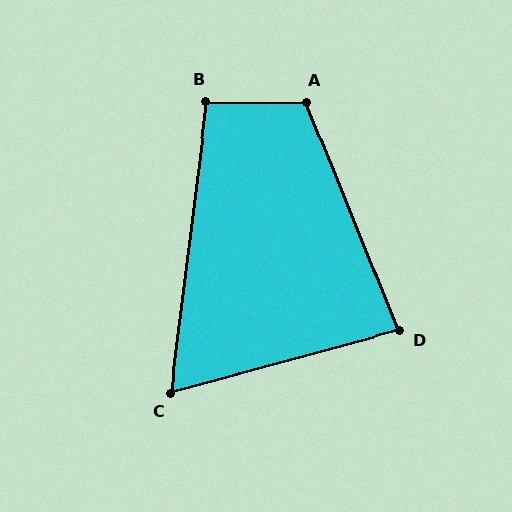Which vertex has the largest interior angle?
A, at approximately 112 degrees.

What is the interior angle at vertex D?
Approximately 83 degrees (acute).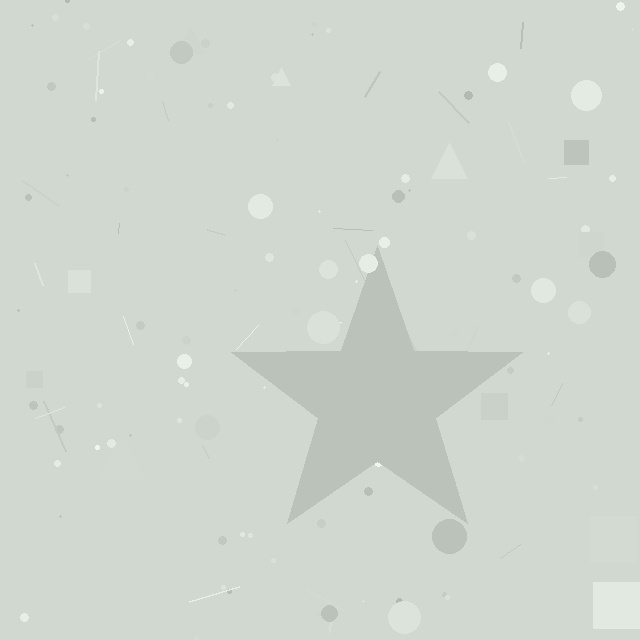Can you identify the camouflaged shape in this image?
The camouflaged shape is a star.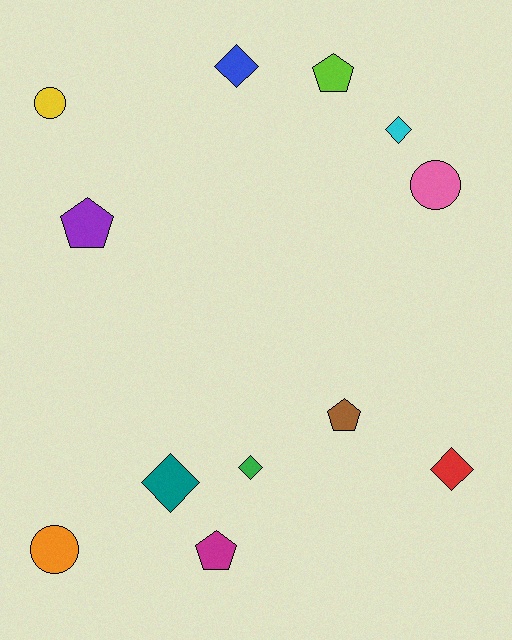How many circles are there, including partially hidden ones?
There are 3 circles.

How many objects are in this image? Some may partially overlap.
There are 12 objects.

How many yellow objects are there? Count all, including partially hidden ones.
There is 1 yellow object.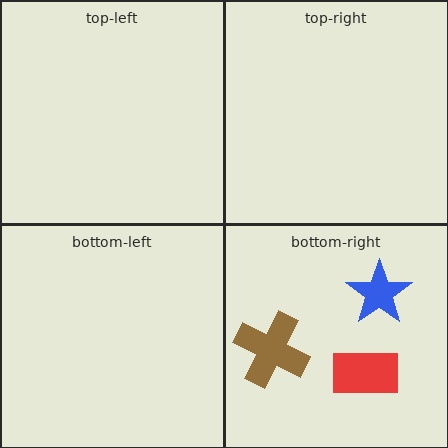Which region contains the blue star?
The bottom-right region.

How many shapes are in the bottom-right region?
3.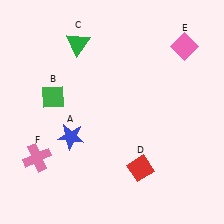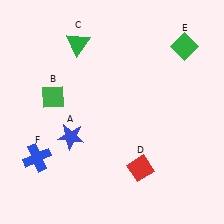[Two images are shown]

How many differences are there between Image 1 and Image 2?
There are 2 differences between the two images.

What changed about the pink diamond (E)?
In Image 1, E is pink. In Image 2, it changed to green.